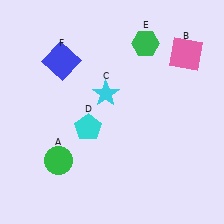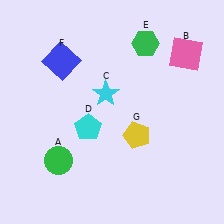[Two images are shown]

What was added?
A yellow pentagon (G) was added in Image 2.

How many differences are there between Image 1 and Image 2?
There is 1 difference between the two images.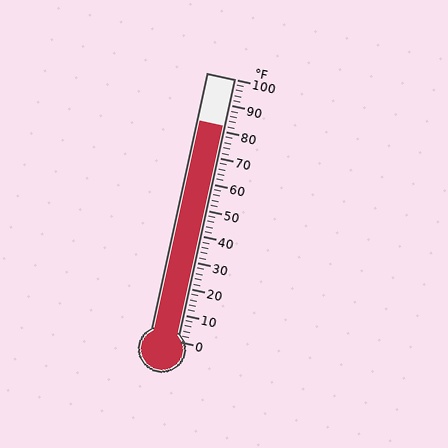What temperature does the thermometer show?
The thermometer shows approximately 82°F.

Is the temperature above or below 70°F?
The temperature is above 70°F.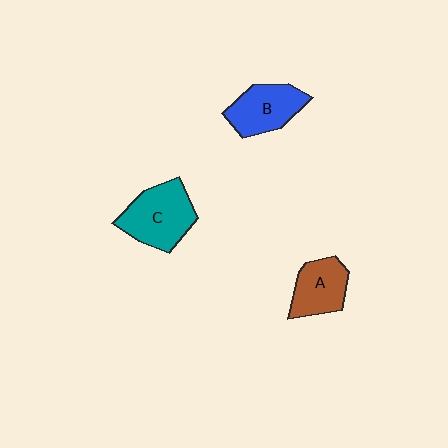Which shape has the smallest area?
Shape A (brown).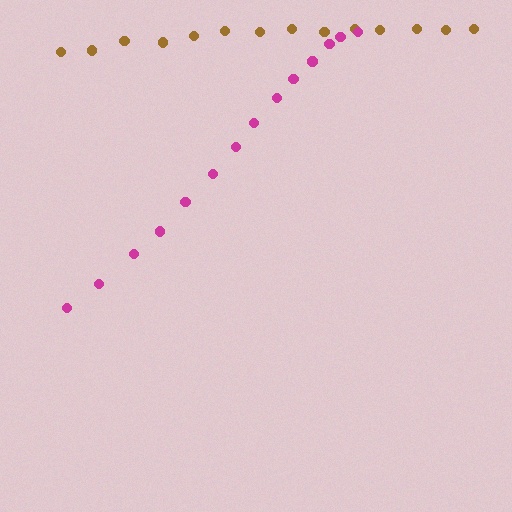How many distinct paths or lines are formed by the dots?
There are 2 distinct paths.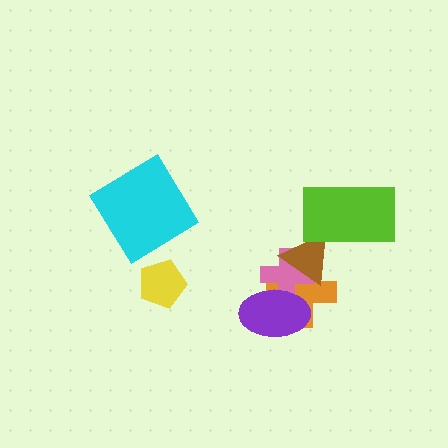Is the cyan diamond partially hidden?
No, no other shape covers it.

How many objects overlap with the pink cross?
3 objects overlap with the pink cross.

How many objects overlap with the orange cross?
3 objects overlap with the orange cross.